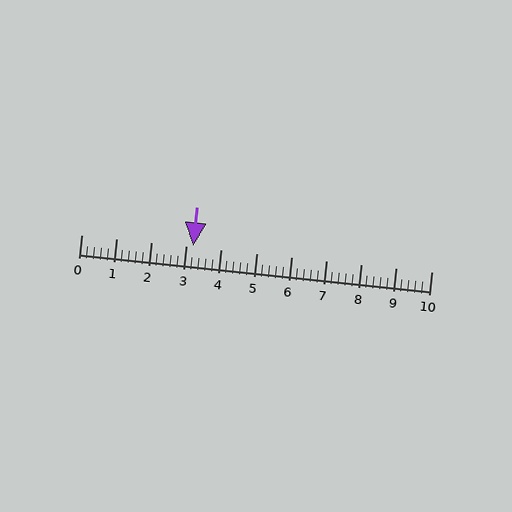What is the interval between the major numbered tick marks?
The major tick marks are spaced 1 units apart.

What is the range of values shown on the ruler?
The ruler shows values from 0 to 10.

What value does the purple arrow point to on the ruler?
The purple arrow points to approximately 3.2.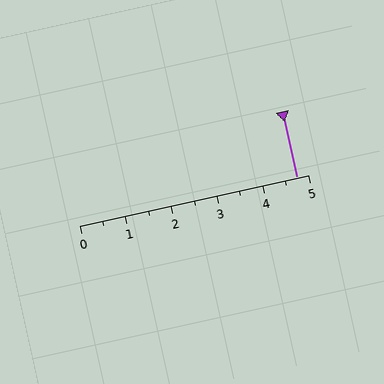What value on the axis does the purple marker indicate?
The marker indicates approximately 4.8.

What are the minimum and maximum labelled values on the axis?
The axis runs from 0 to 5.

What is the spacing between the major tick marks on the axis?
The major ticks are spaced 1 apart.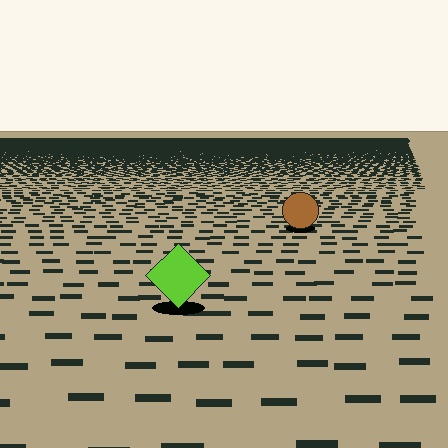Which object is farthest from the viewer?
The brown circle is farthest from the viewer. It appears smaller and the ground texture around it is denser.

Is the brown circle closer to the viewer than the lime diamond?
No. The lime diamond is closer — you can tell from the texture gradient: the ground texture is coarser near it.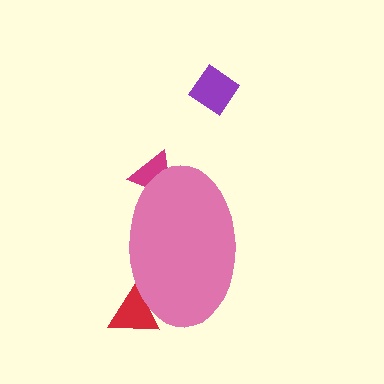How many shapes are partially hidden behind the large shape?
2 shapes are partially hidden.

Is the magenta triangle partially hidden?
Yes, the magenta triangle is partially hidden behind the pink ellipse.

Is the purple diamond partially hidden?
No, the purple diamond is fully visible.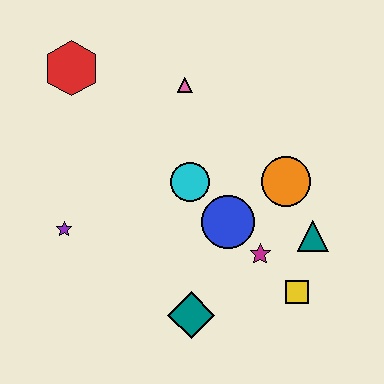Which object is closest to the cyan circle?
The blue circle is closest to the cyan circle.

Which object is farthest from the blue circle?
The red hexagon is farthest from the blue circle.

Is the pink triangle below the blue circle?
No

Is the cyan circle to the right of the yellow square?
No